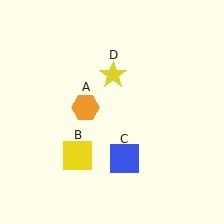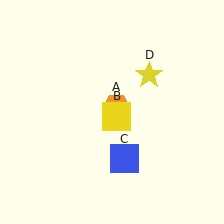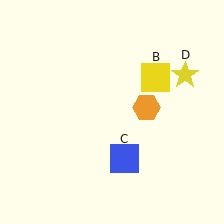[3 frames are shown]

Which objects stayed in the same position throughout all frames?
Blue square (object C) remained stationary.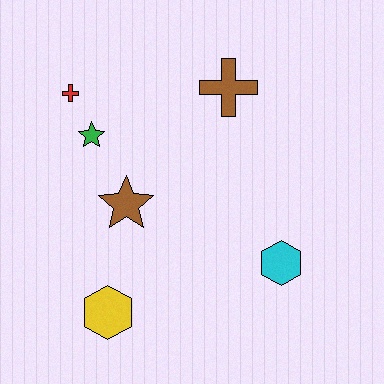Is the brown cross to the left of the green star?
No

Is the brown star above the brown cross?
No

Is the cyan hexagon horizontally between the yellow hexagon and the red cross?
No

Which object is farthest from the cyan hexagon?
The red cross is farthest from the cyan hexagon.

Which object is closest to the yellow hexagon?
The brown star is closest to the yellow hexagon.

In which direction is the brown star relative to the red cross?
The brown star is below the red cross.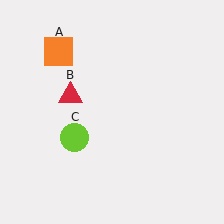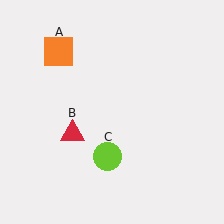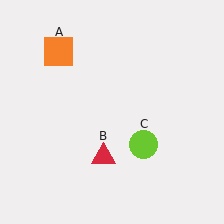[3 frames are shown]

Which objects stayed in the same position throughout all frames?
Orange square (object A) remained stationary.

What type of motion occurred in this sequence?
The red triangle (object B), lime circle (object C) rotated counterclockwise around the center of the scene.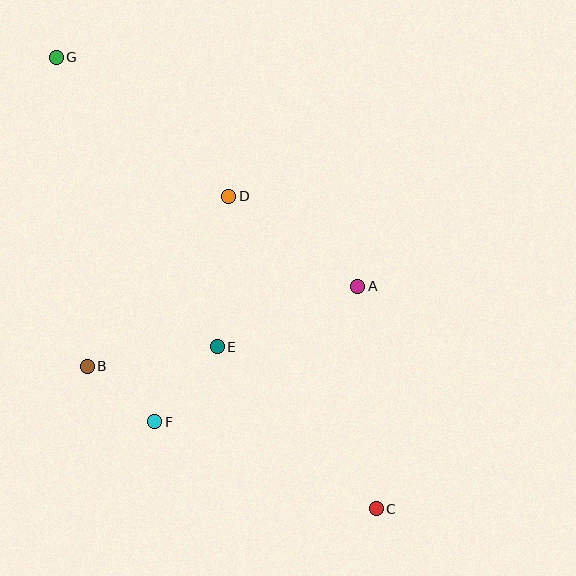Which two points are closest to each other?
Points B and F are closest to each other.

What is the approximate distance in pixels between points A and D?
The distance between A and D is approximately 157 pixels.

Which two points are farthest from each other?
Points C and G are farthest from each other.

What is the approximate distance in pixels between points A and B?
The distance between A and B is approximately 282 pixels.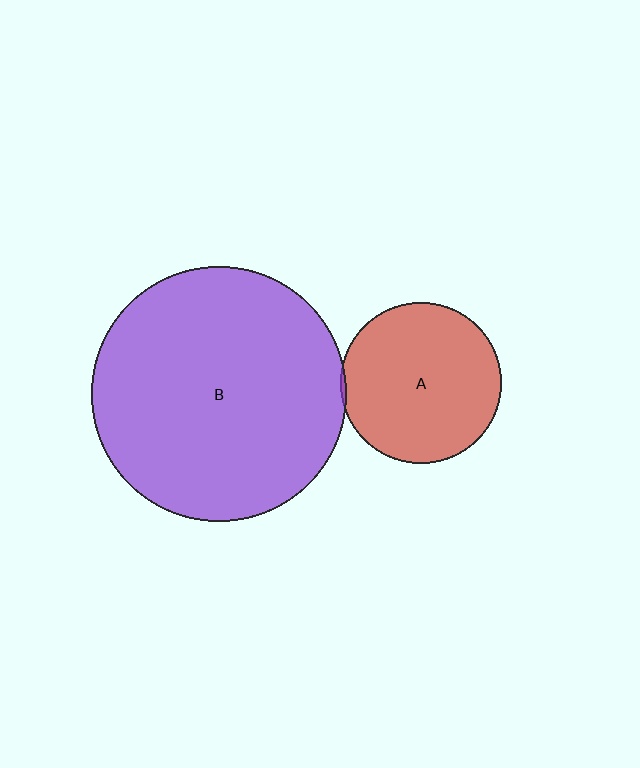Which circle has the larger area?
Circle B (purple).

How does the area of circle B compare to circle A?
Approximately 2.5 times.